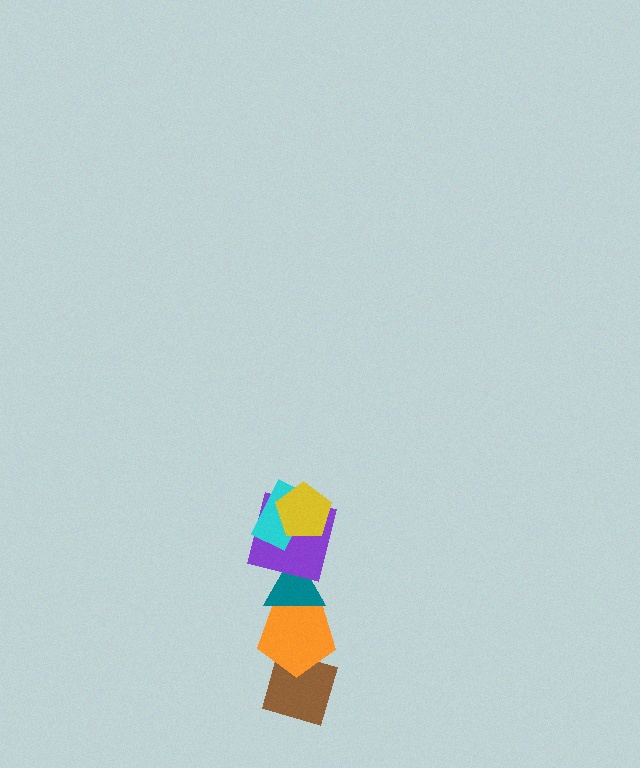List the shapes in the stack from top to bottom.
From top to bottom: the yellow pentagon, the cyan rectangle, the purple square, the teal triangle, the orange pentagon, the brown diamond.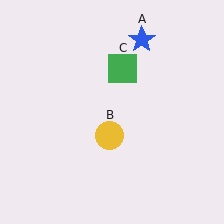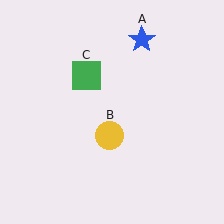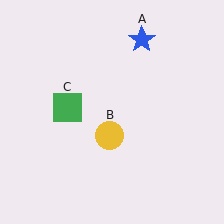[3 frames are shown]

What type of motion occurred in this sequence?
The green square (object C) rotated counterclockwise around the center of the scene.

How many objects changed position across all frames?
1 object changed position: green square (object C).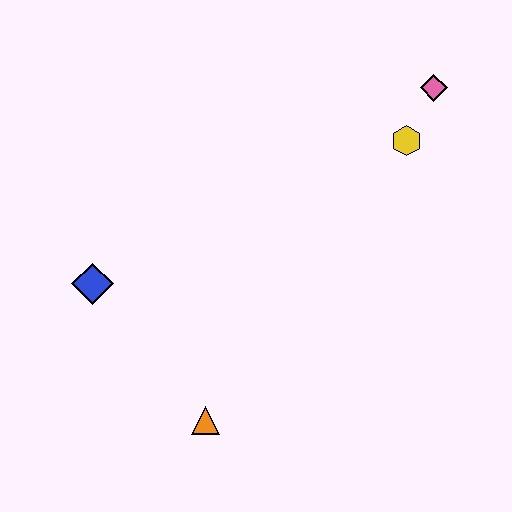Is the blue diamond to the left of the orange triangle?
Yes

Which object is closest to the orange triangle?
The blue diamond is closest to the orange triangle.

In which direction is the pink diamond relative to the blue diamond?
The pink diamond is to the right of the blue diamond.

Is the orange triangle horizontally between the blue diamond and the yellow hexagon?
Yes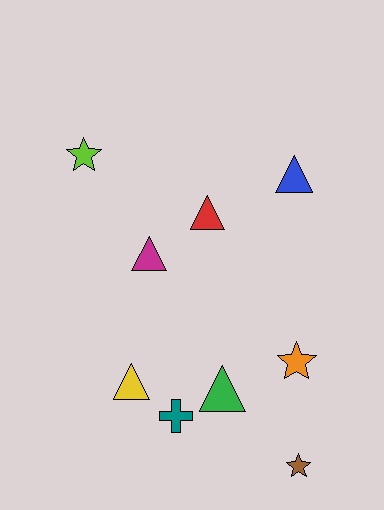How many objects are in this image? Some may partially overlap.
There are 9 objects.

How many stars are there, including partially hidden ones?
There are 3 stars.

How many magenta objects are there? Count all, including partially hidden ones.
There is 1 magenta object.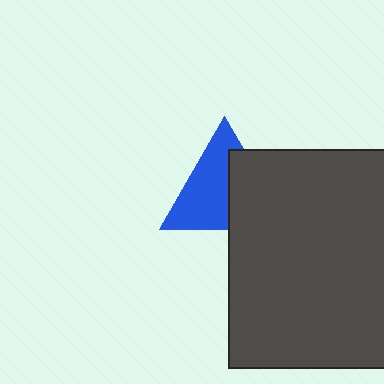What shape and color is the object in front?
The object in front is a dark gray rectangle.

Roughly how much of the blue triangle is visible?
About half of it is visible (roughly 57%).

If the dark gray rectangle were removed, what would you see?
You would see the complete blue triangle.